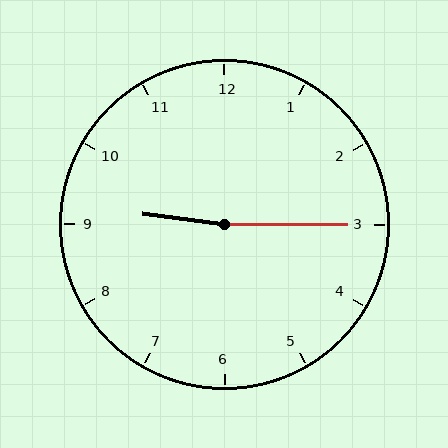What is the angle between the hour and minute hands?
Approximately 172 degrees.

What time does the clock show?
9:15.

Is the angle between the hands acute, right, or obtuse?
It is obtuse.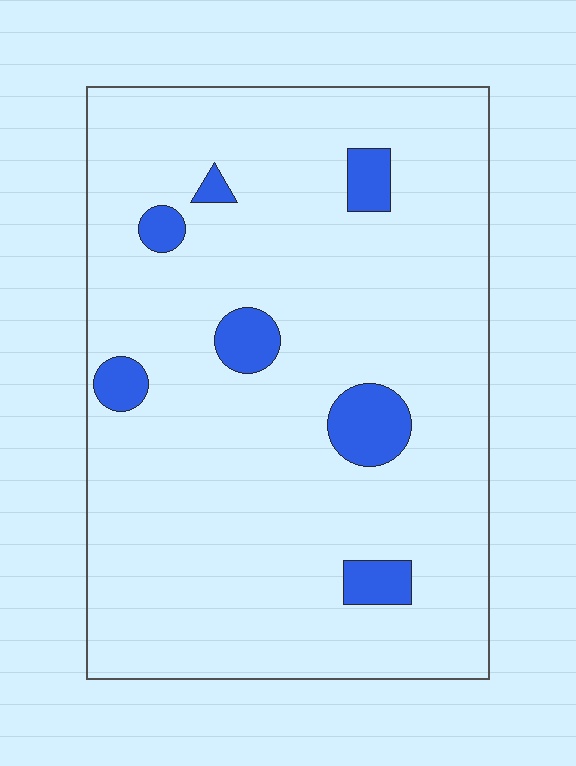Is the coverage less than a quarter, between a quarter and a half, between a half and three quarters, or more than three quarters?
Less than a quarter.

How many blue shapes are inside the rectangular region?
7.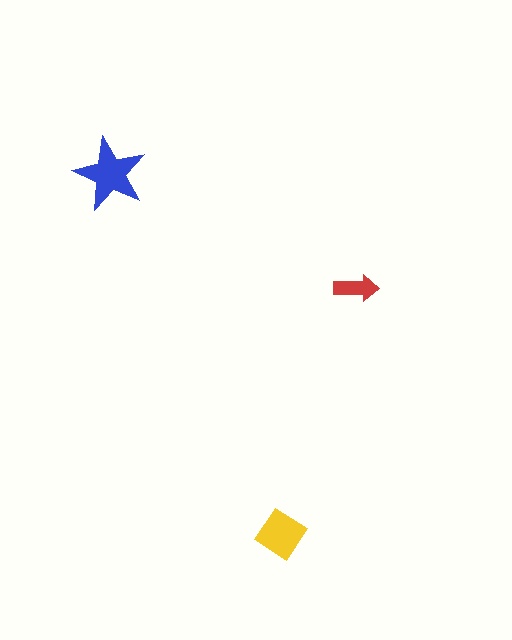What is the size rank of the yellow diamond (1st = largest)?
2nd.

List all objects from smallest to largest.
The red arrow, the yellow diamond, the blue star.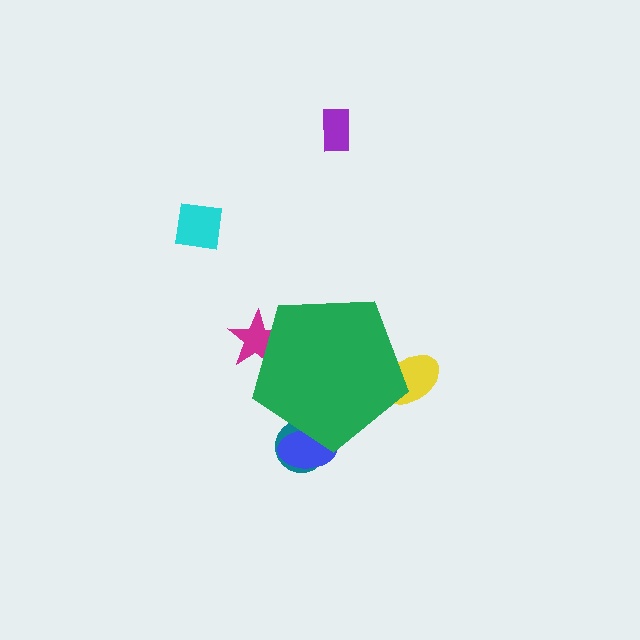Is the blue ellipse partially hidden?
Yes, the blue ellipse is partially hidden behind the green pentagon.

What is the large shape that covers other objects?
A green pentagon.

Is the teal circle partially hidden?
Yes, the teal circle is partially hidden behind the green pentagon.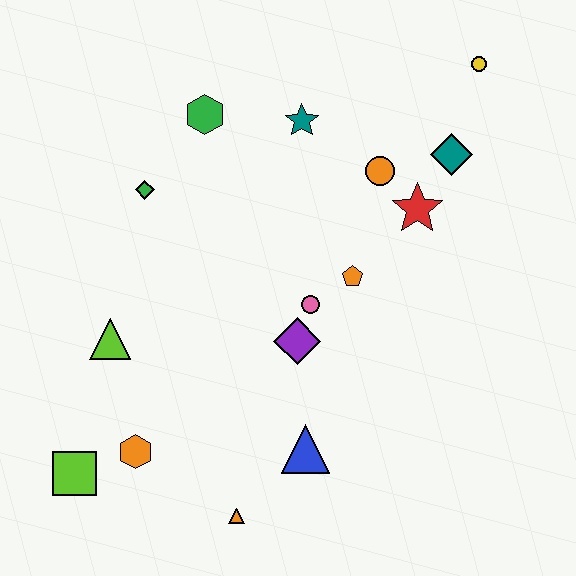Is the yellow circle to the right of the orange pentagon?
Yes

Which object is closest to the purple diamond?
The pink circle is closest to the purple diamond.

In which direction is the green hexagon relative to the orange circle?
The green hexagon is to the left of the orange circle.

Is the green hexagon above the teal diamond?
Yes